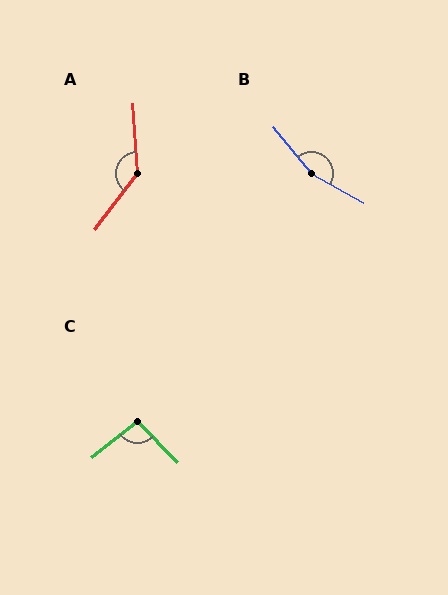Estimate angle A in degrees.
Approximately 139 degrees.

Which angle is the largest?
B, at approximately 158 degrees.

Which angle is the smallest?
C, at approximately 96 degrees.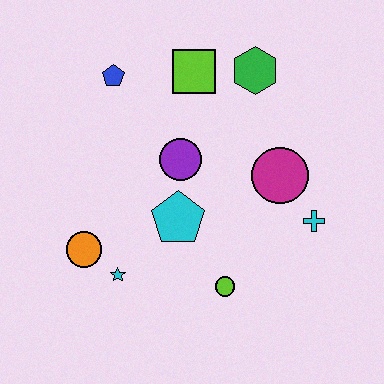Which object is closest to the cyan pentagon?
The purple circle is closest to the cyan pentagon.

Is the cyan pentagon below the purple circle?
Yes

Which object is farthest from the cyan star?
The green hexagon is farthest from the cyan star.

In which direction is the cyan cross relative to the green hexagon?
The cyan cross is below the green hexagon.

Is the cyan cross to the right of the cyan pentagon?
Yes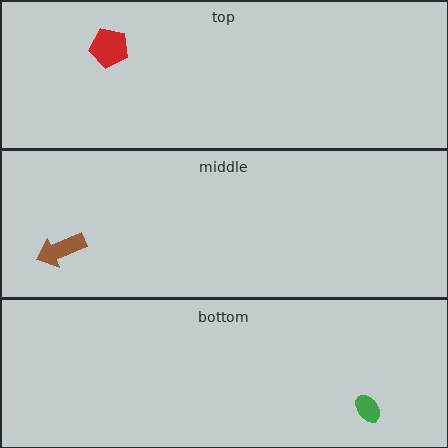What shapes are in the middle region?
The brown arrow.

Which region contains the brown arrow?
The middle region.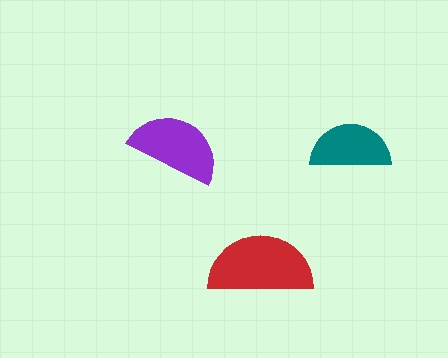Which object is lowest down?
The red semicircle is bottommost.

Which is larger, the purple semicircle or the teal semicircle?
The purple one.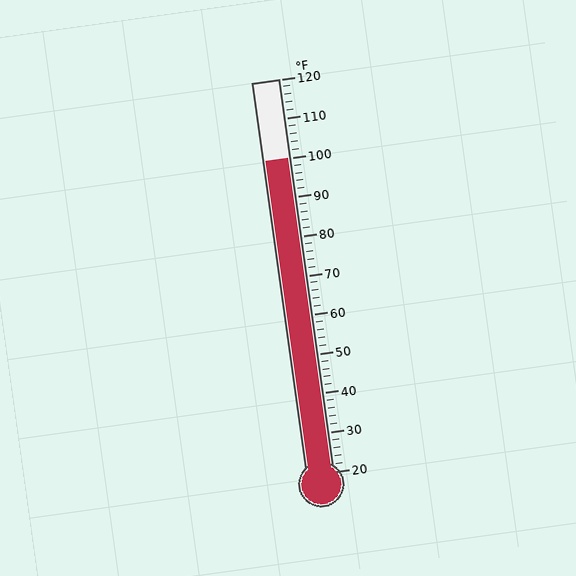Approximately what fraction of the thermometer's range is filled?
The thermometer is filled to approximately 80% of its range.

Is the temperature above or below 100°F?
The temperature is at 100°F.